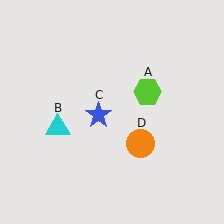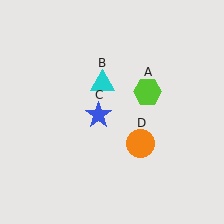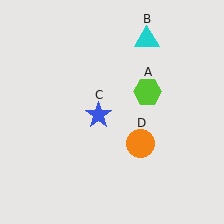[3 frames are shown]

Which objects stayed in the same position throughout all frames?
Lime hexagon (object A) and blue star (object C) and orange circle (object D) remained stationary.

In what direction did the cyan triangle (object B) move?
The cyan triangle (object B) moved up and to the right.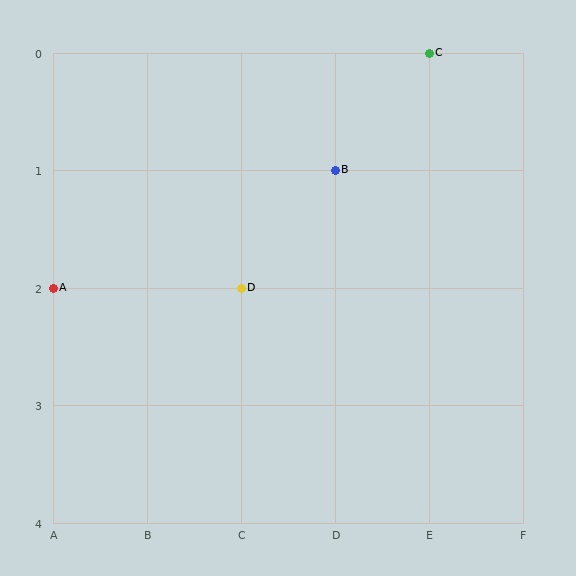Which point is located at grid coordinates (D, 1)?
Point B is at (D, 1).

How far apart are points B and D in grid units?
Points B and D are 1 column and 1 row apart (about 1.4 grid units diagonally).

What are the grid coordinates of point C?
Point C is at grid coordinates (E, 0).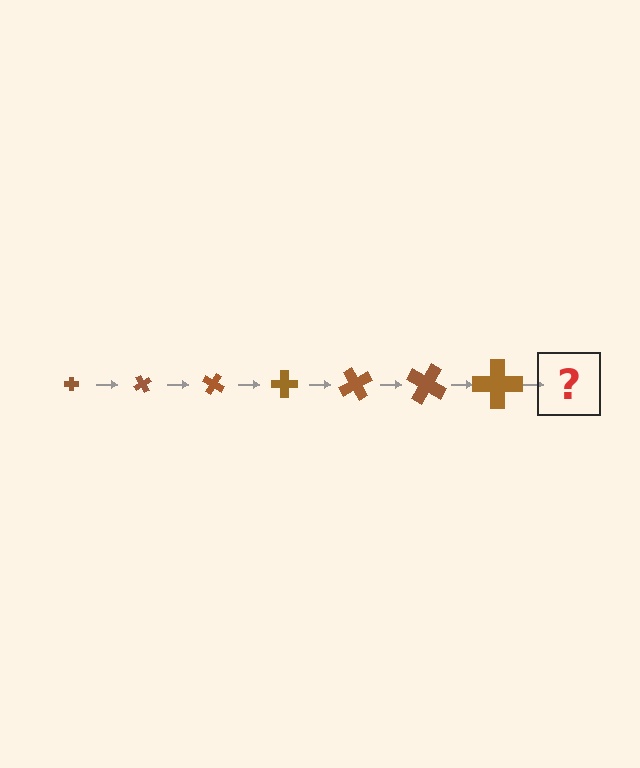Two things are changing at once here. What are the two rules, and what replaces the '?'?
The two rules are that the cross grows larger each step and it rotates 60 degrees each step. The '?' should be a cross, larger than the previous one and rotated 420 degrees from the start.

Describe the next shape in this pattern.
It should be a cross, larger than the previous one and rotated 420 degrees from the start.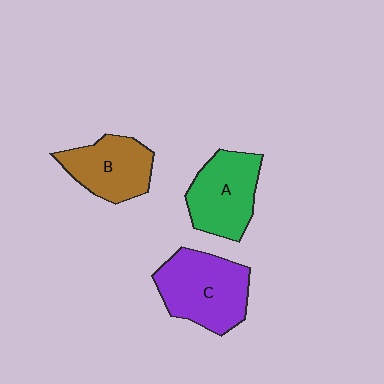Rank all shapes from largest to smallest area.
From largest to smallest: C (purple), A (green), B (brown).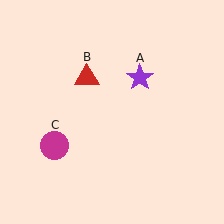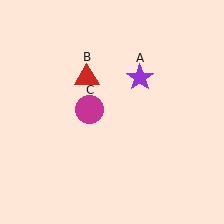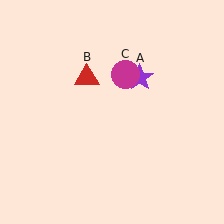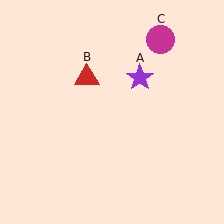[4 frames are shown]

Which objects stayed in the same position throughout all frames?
Purple star (object A) and red triangle (object B) remained stationary.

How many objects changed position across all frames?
1 object changed position: magenta circle (object C).